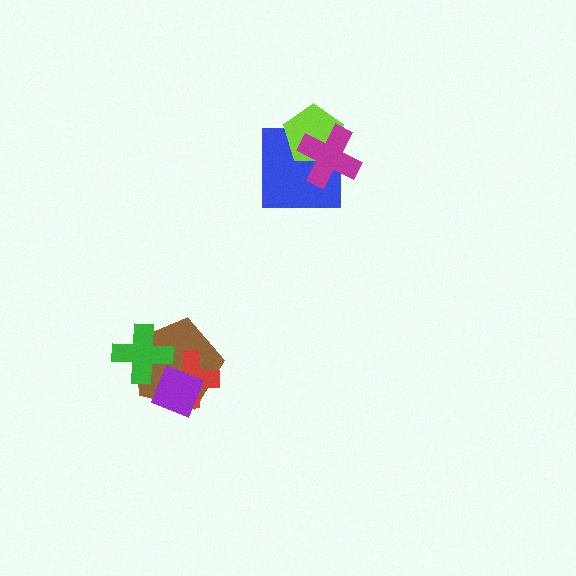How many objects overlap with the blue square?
2 objects overlap with the blue square.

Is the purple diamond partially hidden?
No, no other shape covers it.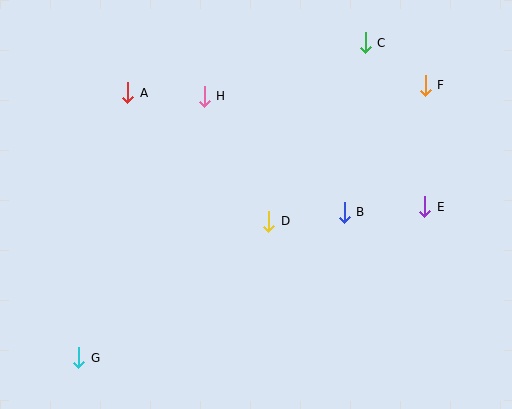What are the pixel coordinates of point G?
Point G is at (79, 358).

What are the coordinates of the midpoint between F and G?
The midpoint between F and G is at (252, 221).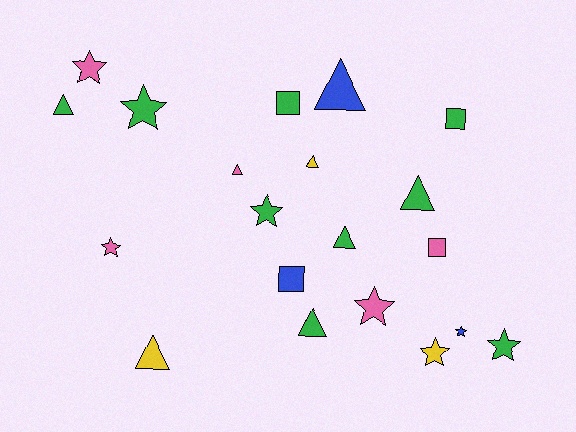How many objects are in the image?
There are 20 objects.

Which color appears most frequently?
Green, with 9 objects.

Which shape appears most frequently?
Triangle, with 8 objects.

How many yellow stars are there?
There is 1 yellow star.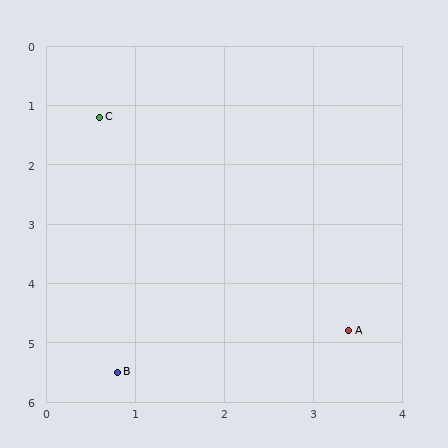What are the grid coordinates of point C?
Point C is at approximately (0.6, 1.2).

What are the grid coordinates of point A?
Point A is at approximately (3.4, 4.8).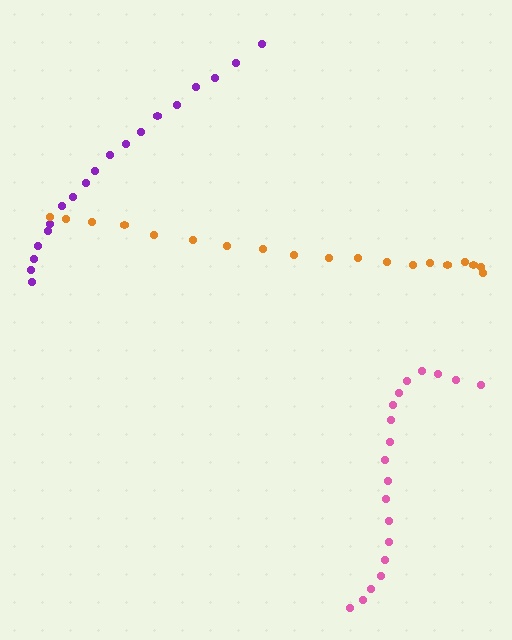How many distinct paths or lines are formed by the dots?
There are 3 distinct paths.